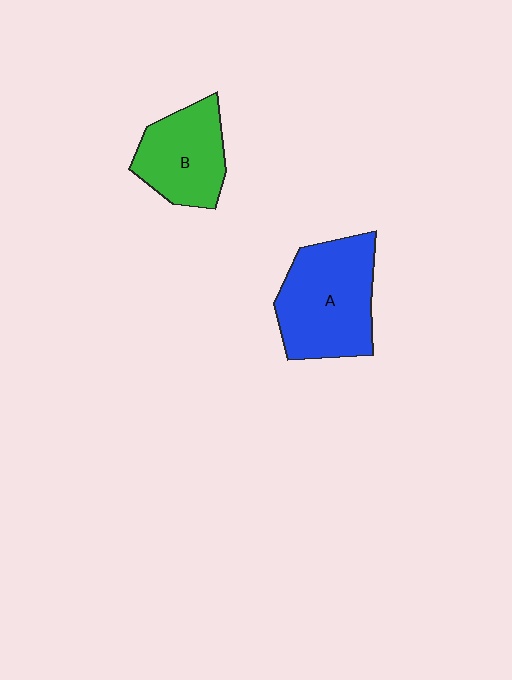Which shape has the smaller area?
Shape B (green).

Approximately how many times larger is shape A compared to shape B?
Approximately 1.4 times.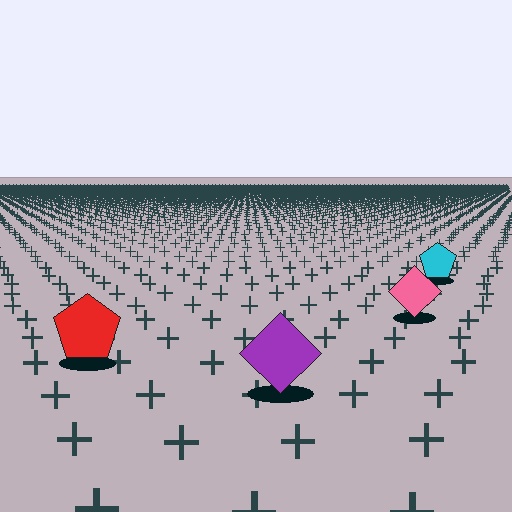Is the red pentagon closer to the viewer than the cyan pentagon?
Yes. The red pentagon is closer — you can tell from the texture gradient: the ground texture is coarser near it.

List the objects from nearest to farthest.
From nearest to farthest: the purple diamond, the red pentagon, the pink diamond, the cyan pentagon.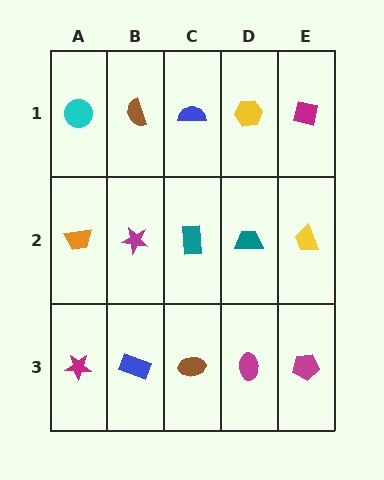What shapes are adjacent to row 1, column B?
A magenta star (row 2, column B), a cyan circle (row 1, column A), a blue semicircle (row 1, column C).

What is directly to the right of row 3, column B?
A brown ellipse.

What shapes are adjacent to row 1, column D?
A teal trapezoid (row 2, column D), a blue semicircle (row 1, column C), a magenta square (row 1, column E).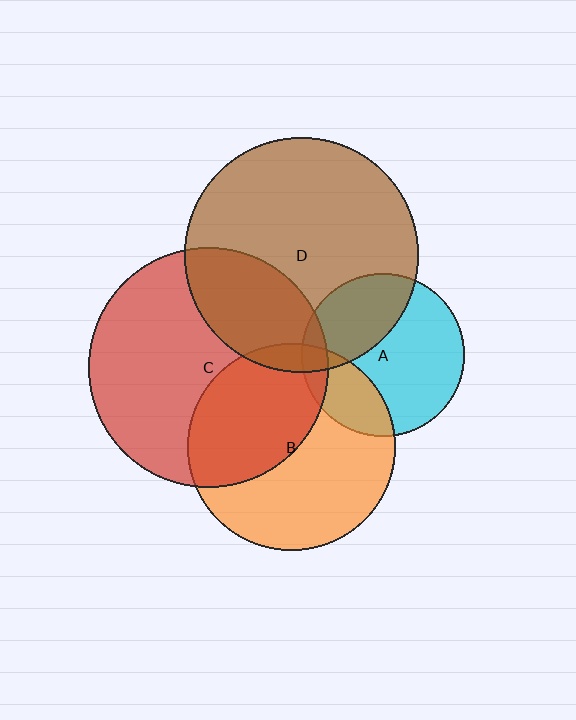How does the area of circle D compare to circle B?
Approximately 1.3 times.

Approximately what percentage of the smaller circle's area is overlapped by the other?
Approximately 25%.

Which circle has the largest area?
Circle C (red).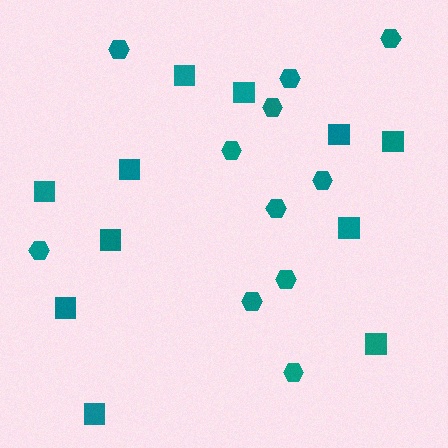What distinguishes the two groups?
There are 2 groups: one group of hexagons (11) and one group of squares (11).